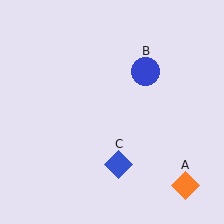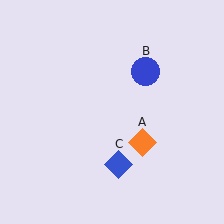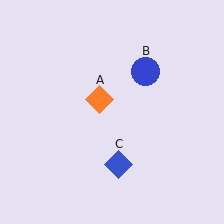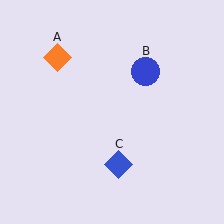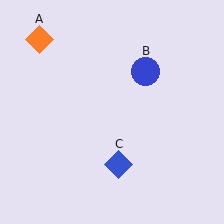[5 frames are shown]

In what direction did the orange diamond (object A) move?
The orange diamond (object A) moved up and to the left.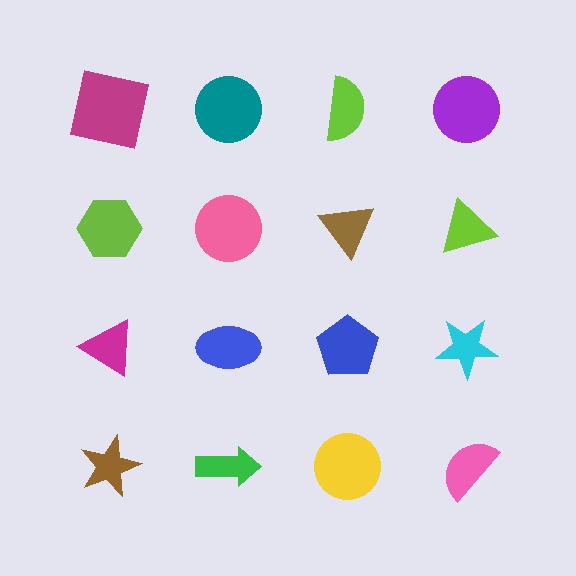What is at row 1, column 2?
A teal circle.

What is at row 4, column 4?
A pink semicircle.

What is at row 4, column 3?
A yellow circle.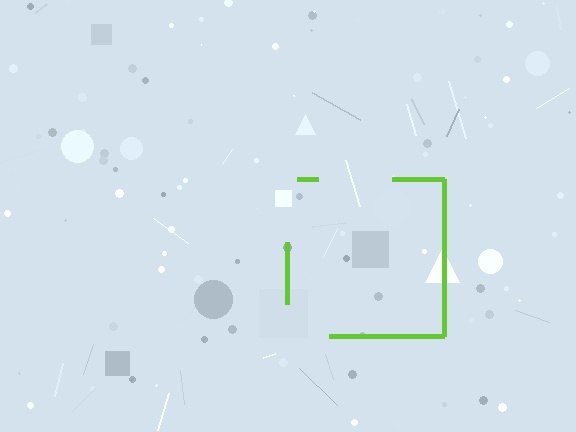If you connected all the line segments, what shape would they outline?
They would outline a square.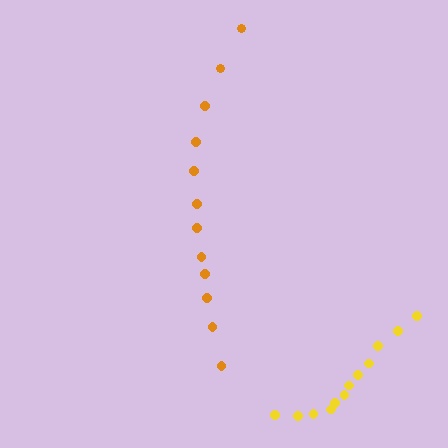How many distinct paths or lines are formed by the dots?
There are 2 distinct paths.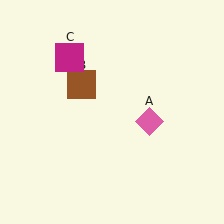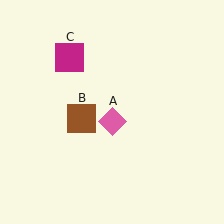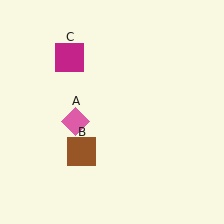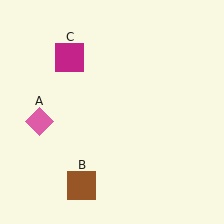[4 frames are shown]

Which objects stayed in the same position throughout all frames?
Magenta square (object C) remained stationary.